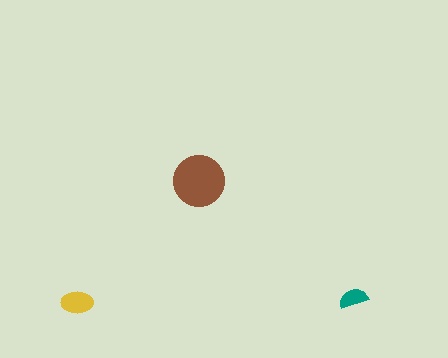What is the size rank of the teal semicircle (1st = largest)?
3rd.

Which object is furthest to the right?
The teal semicircle is rightmost.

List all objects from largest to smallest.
The brown circle, the yellow ellipse, the teal semicircle.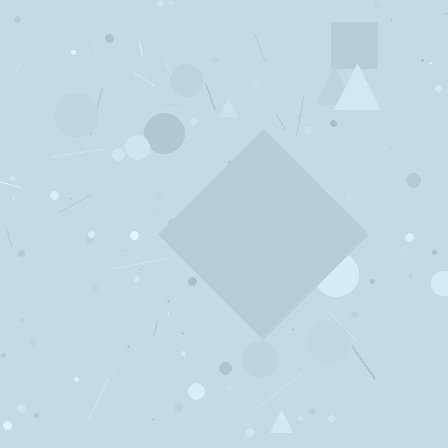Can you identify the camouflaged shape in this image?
The camouflaged shape is a diamond.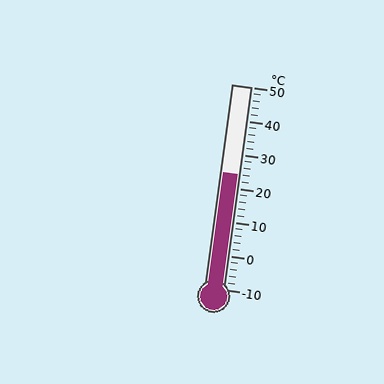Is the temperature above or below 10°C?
The temperature is above 10°C.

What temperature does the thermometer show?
The thermometer shows approximately 24°C.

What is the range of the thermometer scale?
The thermometer scale ranges from -10°C to 50°C.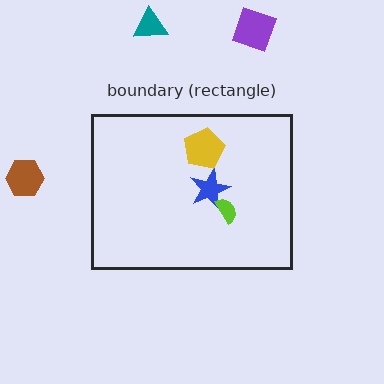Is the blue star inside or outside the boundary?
Inside.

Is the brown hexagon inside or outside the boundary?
Outside.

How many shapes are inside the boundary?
3 inside, 3 outside.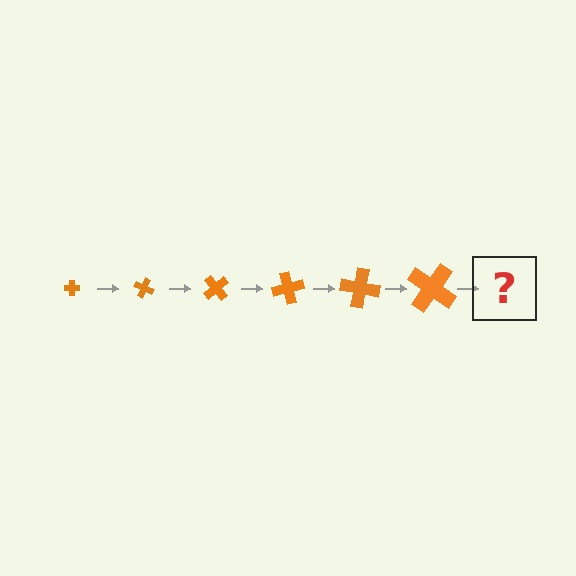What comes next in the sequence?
The next element should be a cross, larger than the previous one and rotated 150 degrees from the start.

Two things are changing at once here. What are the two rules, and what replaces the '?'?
The two rules are that the cross grows larger each step and it rotates 25 degrees each step. The '?' should be a cross, larger than the previous one and rotated 150 degrees from the start.